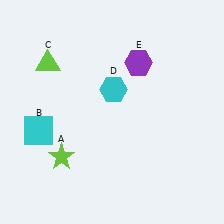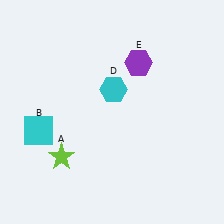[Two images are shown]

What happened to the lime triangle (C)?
The lime triangle (C) was removed in Image 2. It was in the top-left area of Image 1.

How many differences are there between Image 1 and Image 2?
There is 1 difference between the two images.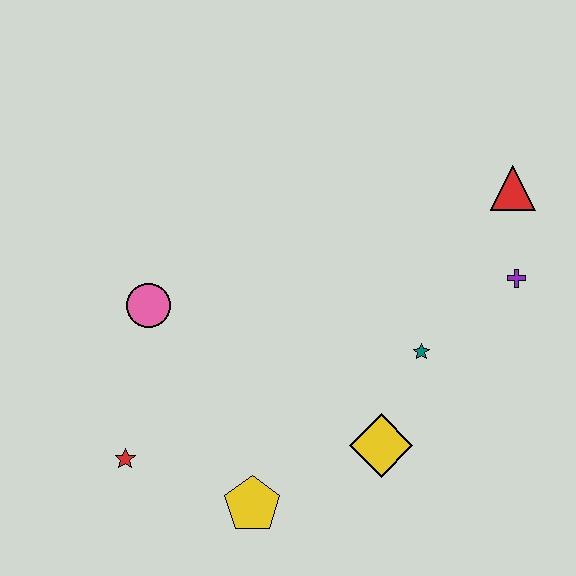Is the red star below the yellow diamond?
Yes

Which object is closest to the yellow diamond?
The teal star is closest to the yellow diamond.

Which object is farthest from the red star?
The red triangle is farthest from the red star.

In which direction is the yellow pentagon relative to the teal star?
The yellow pentagon is to the left of the teal star.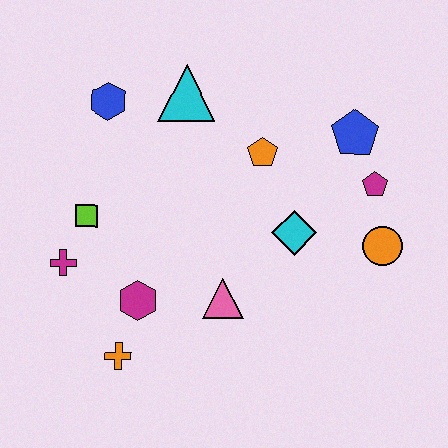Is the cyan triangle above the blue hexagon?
Yes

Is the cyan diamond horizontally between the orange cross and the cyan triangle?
No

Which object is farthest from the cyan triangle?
The orange cross is farthest from the cyan triangle.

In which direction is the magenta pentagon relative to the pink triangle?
The magenta pentagon is to the right of the pink triangle.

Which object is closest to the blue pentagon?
The magenta pentagon is closest to the blue pentagon.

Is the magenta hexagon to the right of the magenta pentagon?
No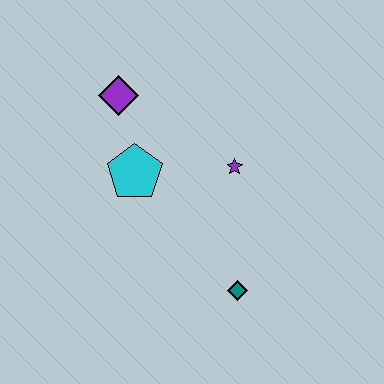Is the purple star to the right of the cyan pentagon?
Yes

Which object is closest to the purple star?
The cyan pentagon is closest to the purple star.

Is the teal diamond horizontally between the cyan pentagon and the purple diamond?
No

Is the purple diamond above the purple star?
Yes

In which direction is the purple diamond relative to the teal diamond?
The purple diamond is above the teal diamond.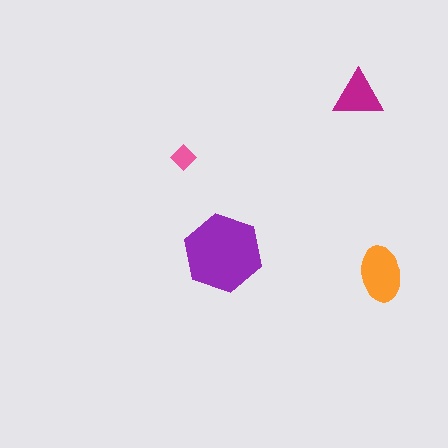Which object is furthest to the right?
The orange ellipse is rightmost.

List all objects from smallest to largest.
The pink diamond, the magenta triangle, the orange ellipse, the purple hexagon.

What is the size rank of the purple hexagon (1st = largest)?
1st.